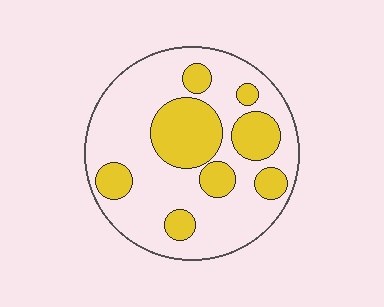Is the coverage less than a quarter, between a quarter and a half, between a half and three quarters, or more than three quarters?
Between a quarter and a half.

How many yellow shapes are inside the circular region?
8.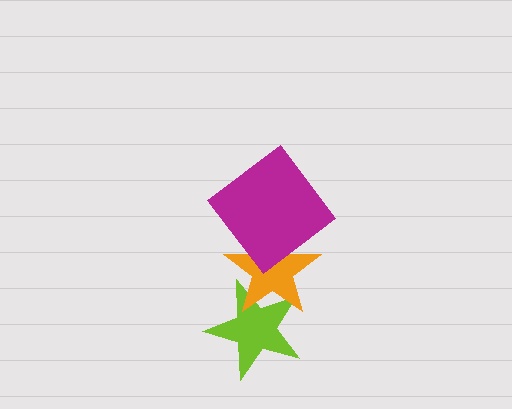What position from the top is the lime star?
The lime star is 3rd from the top.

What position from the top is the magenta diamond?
The magenta diamond is 1st from the top.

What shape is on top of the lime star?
The orange star is on top of the lime star.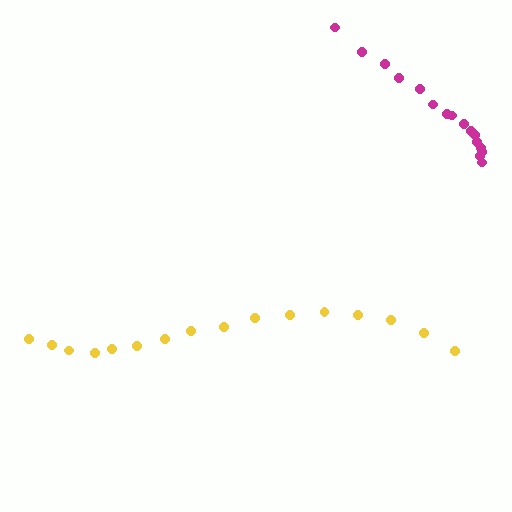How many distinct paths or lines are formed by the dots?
There are 2 distinct paths.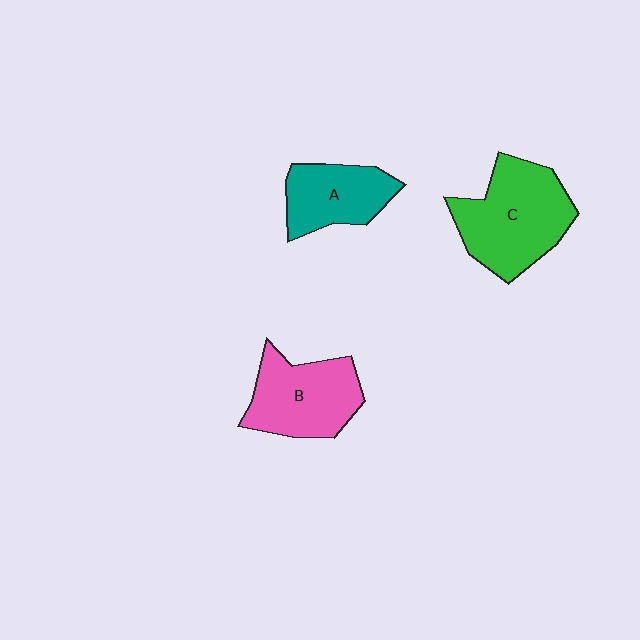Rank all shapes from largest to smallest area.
From largest to smallest: C (green), B (pink), A (teal).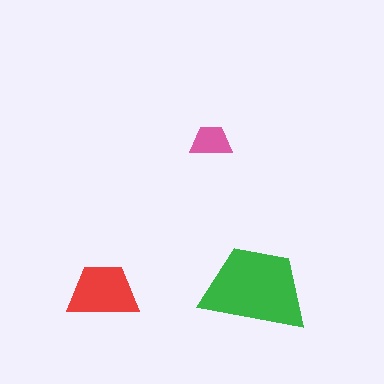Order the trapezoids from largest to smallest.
the green one, the red one, the pink one.